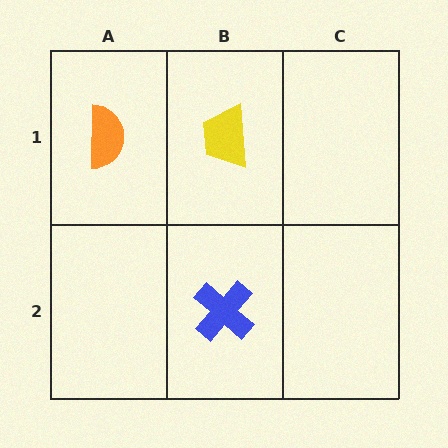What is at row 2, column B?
A blue cross.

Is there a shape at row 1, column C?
No, that cell is empty.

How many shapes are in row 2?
1 shape.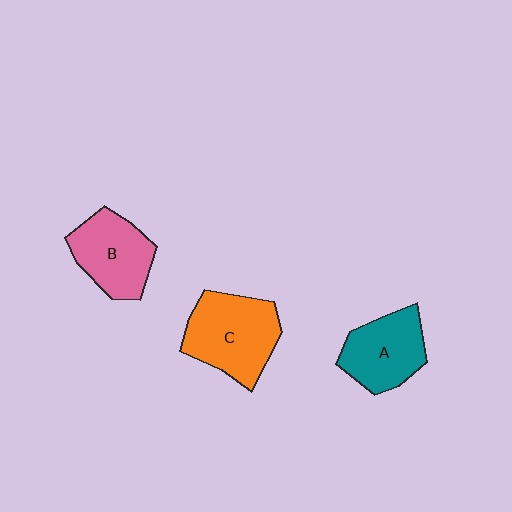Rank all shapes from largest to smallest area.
From largest to smallest: C (orange), B (pink), A (teal).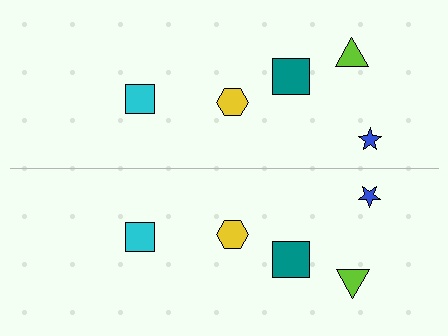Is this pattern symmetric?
Yes, this pattern has bilateral (reflection) symmetry.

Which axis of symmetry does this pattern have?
The pattern has a horizontal axis of symmetry running through the center of the image.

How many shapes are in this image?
There are 10 shapes in this image.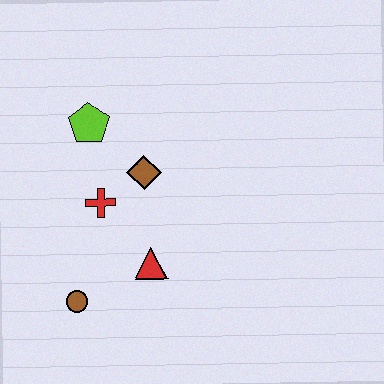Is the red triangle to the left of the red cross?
No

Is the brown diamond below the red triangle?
No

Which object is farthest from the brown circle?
The lime pentagon is farthest from the brown circle.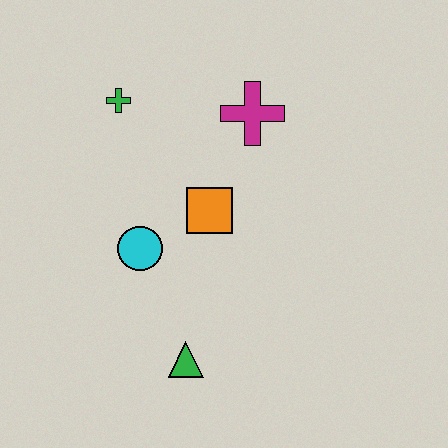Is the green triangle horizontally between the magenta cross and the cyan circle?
Yes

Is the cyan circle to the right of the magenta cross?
No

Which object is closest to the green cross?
The magenta cross is closest to the green cross.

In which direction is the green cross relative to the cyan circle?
The green cross is above the cyan circle.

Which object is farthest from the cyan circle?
The magenta cross is farthest from the cyan circle.